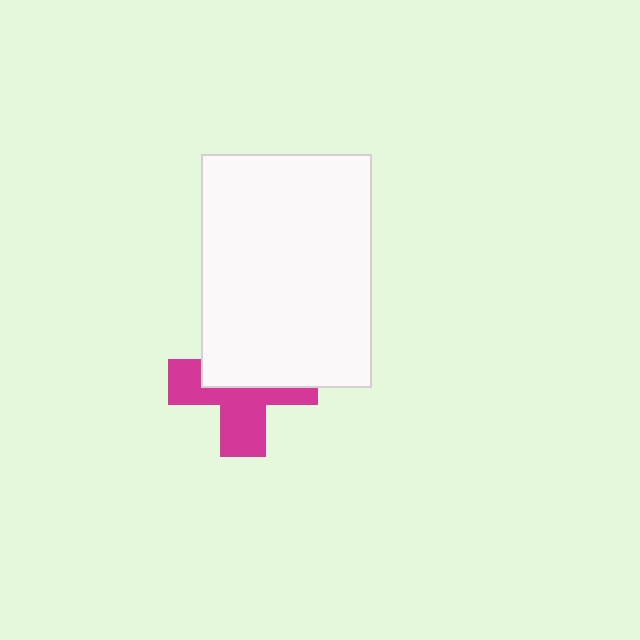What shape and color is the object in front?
The object in front is a white rectangle.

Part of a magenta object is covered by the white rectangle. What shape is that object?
It is a cross.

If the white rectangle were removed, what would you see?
You would see the complete magenta cross.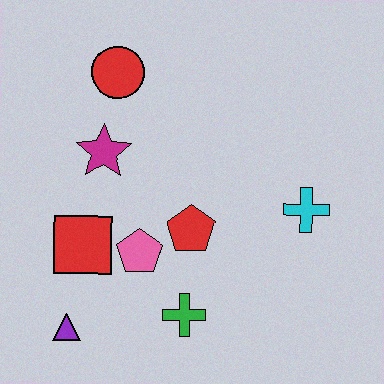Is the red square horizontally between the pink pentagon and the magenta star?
No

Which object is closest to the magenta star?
The red circle is closest to the magenta star.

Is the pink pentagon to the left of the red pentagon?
Yes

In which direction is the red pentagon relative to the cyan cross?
The red pentagon is to the left of the cyan cross.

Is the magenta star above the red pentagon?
Yes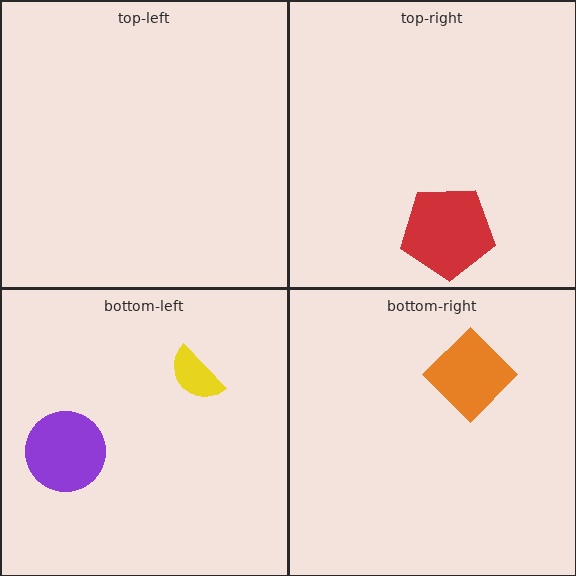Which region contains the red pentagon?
The top-right region.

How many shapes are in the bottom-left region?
2.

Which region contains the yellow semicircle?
The bottom-left region.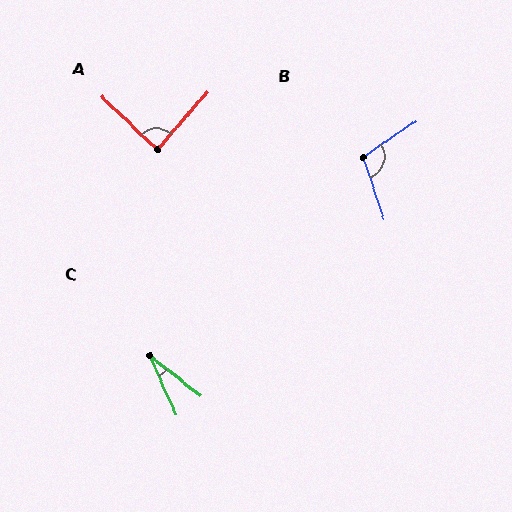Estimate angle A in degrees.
Approximately 87 degrees.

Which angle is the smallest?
C, at approximately 27 degrees.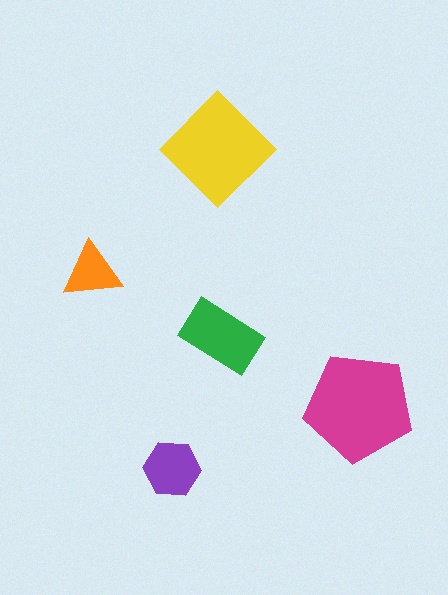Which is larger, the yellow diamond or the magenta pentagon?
The magenta pentagon.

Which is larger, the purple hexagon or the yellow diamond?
The yellow diamond.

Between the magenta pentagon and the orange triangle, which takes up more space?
The magenta pentagon.